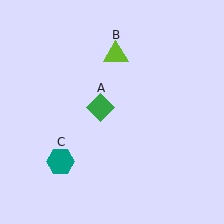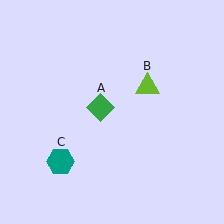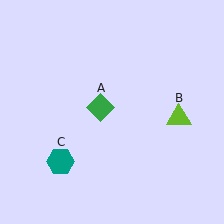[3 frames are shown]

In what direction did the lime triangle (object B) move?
The lime triangle (object B) moved down and to the right.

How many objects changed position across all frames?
1 object changed position: lime triangle (object B).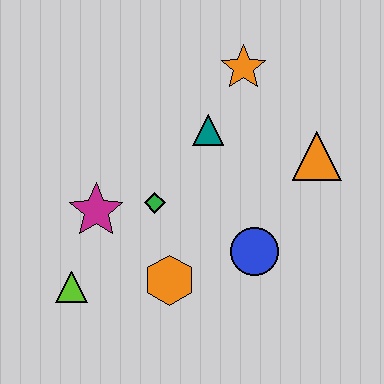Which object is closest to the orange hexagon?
The green diamond is closest to the orange hexagon.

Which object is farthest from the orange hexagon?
The orange star is farthest from the orange hexagon.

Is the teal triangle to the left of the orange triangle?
Yes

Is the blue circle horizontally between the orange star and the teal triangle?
No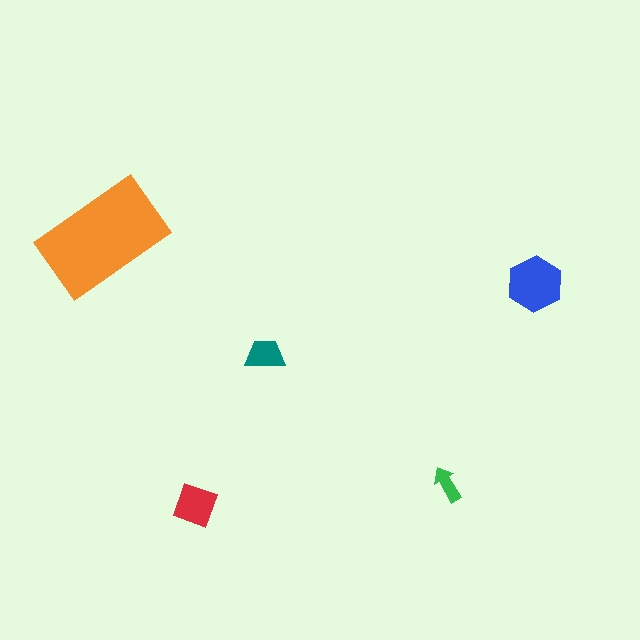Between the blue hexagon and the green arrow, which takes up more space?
The blue hexagon.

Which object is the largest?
The orange rectangle.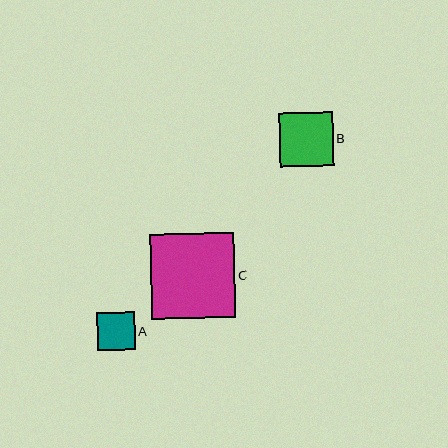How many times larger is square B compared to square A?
Square B is approximately 1.4 times the size of square A.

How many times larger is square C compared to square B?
Square C is approximately 1.6 times the size of square B.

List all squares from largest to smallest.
From largest to smallest: C, B, A.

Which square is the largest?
Square C is the largest with a size of approximately 85 pixels.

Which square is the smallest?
Square A is the smallest with a size of approximately 38 pixels.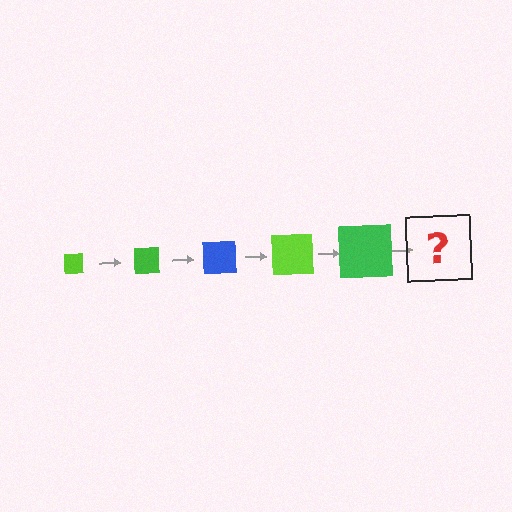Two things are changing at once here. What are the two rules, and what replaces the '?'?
The two rules are that the square grows larger each step and the color cycles through lime, green, and blue. The '?' should be a blue square, larger than the previous one.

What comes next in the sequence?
The next element should be a blue square, larger than the previous one.